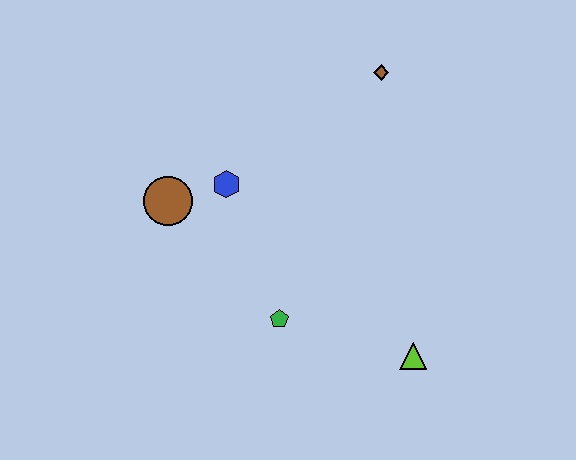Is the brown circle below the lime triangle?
No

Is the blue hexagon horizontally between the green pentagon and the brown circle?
Yes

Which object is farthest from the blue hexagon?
The lime triangle is farthest from the blue hexagon.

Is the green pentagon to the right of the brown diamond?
No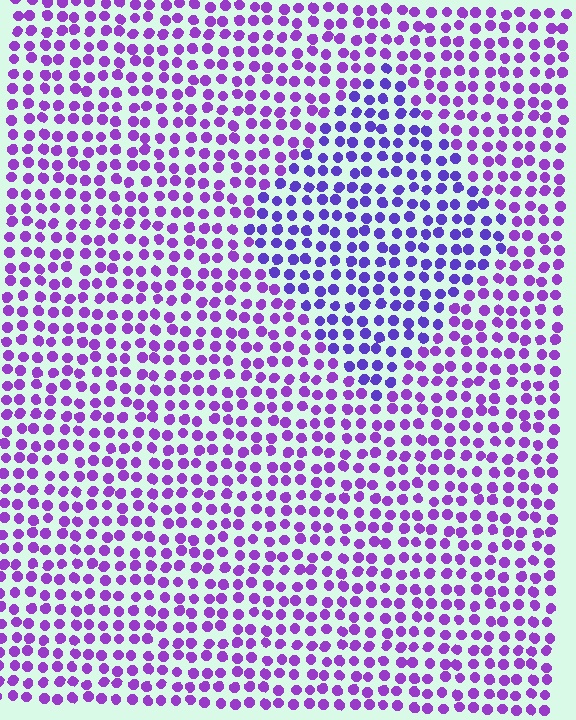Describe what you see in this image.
The image is filled with small purple elements in a uniform arrangement. A diamond-shaped region is visible where the elements are tinted to a slightly different hue, forming a subtle color boundary.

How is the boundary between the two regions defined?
The boundary is defined purely by a slight shift in hue (about 26 degrees). Spacing, size, and orientation are identical on both sides.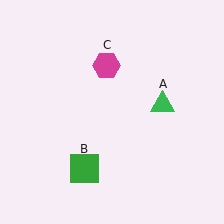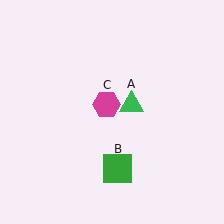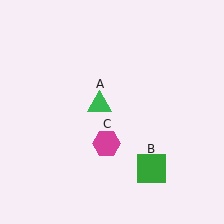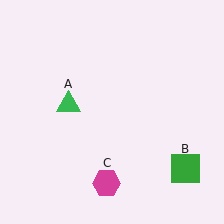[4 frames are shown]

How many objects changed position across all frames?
3 objects changed position: green triangle (object A), green square (object B), magenta hexagon (object C).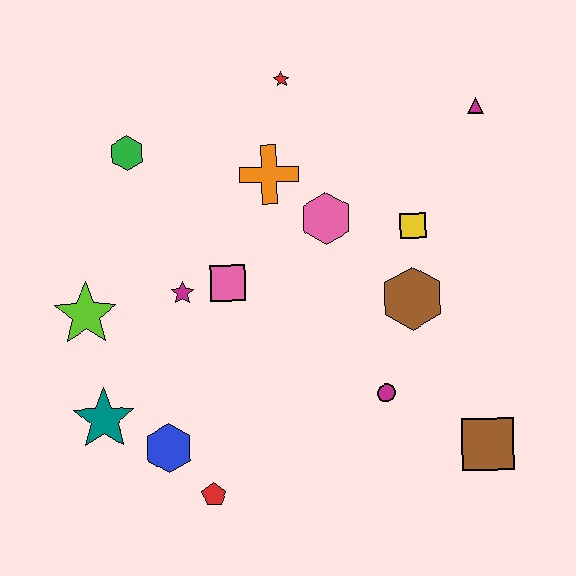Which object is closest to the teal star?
The blue hexagon is closest to the teal star.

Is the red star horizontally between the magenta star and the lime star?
No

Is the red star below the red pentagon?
No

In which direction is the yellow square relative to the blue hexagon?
The yellow square is to the right of the blue hexagon.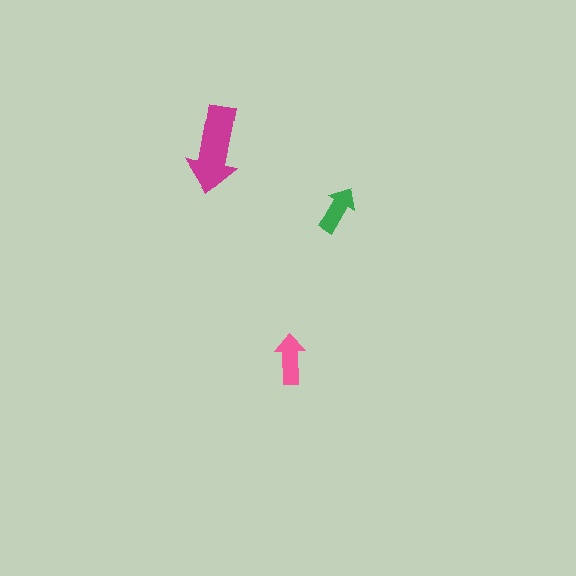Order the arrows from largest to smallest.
the magenta one, the pink one, the green one.